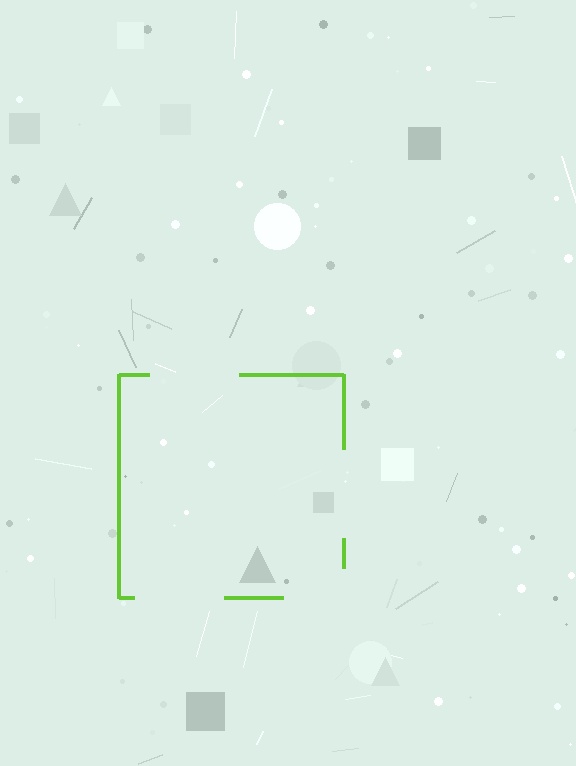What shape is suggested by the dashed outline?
The dashed outline suggests a square.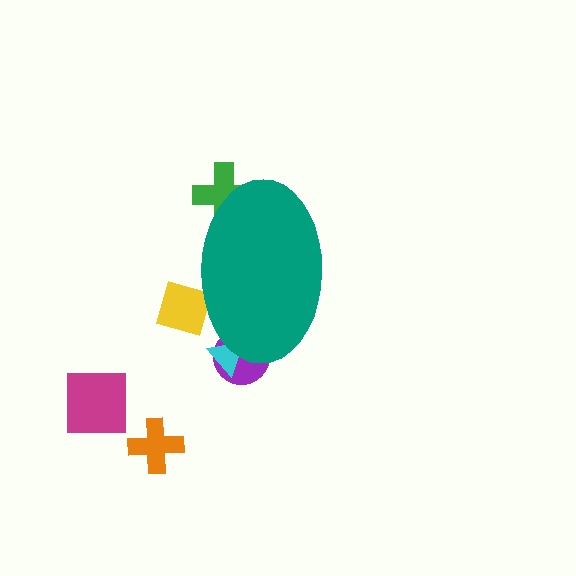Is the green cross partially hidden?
Yes, the green cross is partially hidden behind the teal ellipse.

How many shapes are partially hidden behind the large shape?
4 shapes are partially hidden.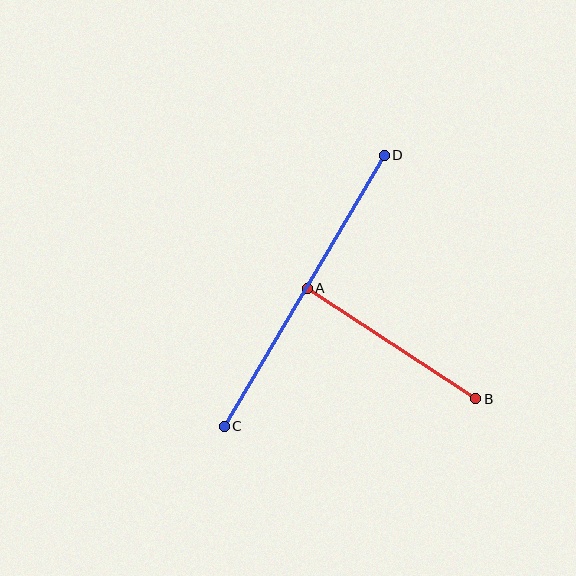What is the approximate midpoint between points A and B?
The midpoint is at approximately (392, 344) pixels.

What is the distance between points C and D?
The distance is approximately 315 pixels.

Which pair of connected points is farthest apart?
Points C and D are farthest apart.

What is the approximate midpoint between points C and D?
The midpoint is at approximately (304, 291) pixels.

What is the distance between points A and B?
The distance is approximately 201 pixels.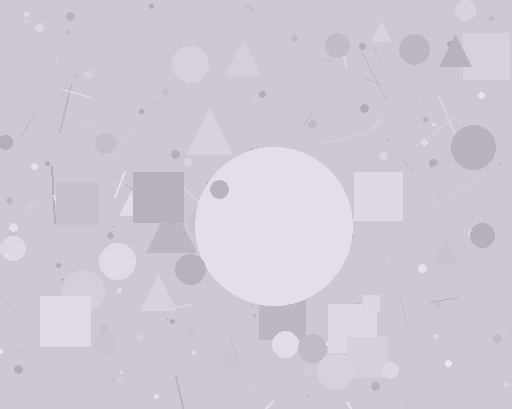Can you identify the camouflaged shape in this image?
The camouflaged shape is a circle.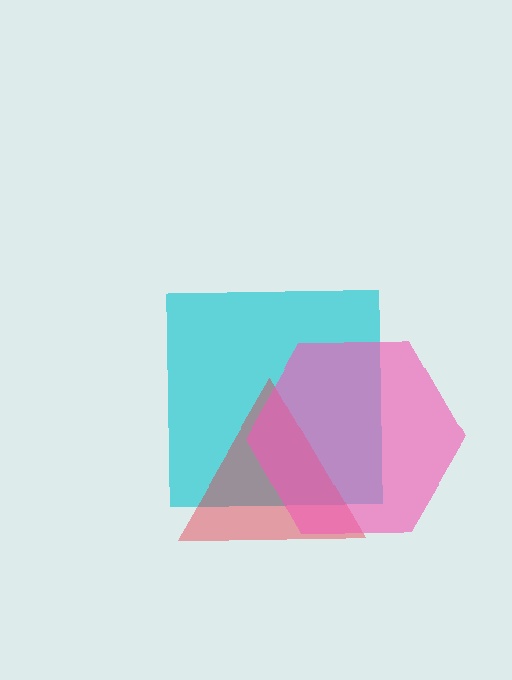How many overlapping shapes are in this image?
There are 3 overlapping shapes in the image.